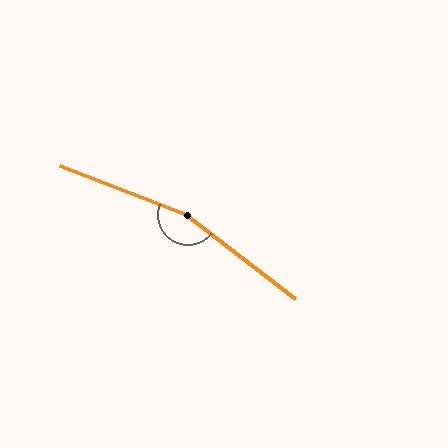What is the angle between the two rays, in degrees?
Approximately 163 degrees.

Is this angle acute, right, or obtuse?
It is obtuse.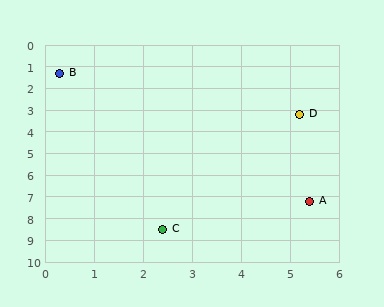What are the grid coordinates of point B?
Point B is at approximately (0.3, 1.3).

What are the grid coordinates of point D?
Point D is at approximately (5.2, 3.2).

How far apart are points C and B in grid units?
Points C and B are about 7.5 grid units apart.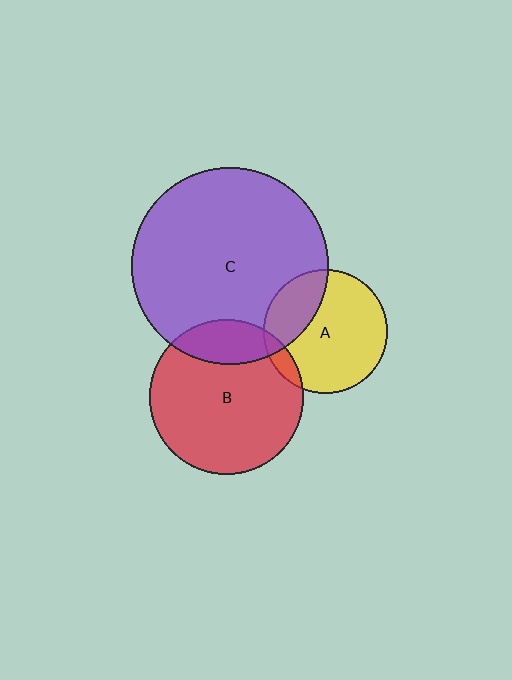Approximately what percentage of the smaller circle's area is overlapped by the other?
Approximately 20%.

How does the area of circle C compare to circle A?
Approximately 2.5 times.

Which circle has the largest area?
Circle C (purple).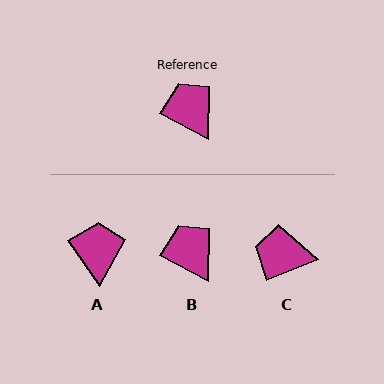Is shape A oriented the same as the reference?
No, it is off by about 27 degrees.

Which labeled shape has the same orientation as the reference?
B.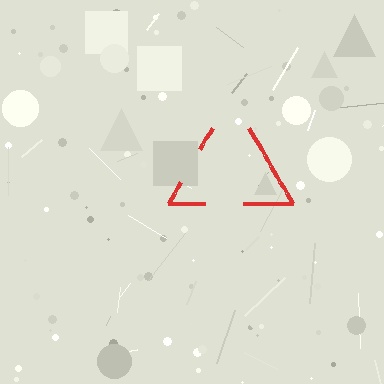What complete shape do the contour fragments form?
The contour fragments form a triangle.